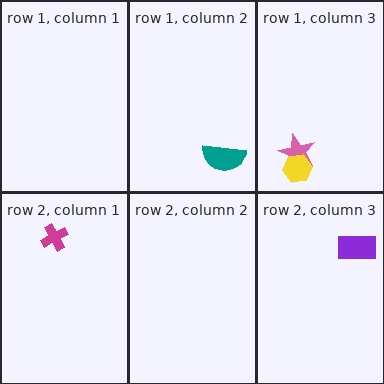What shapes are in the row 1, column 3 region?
The pink star, the yellow hexagon.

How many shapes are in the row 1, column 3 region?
2.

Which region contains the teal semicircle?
The row 1, column 2 region.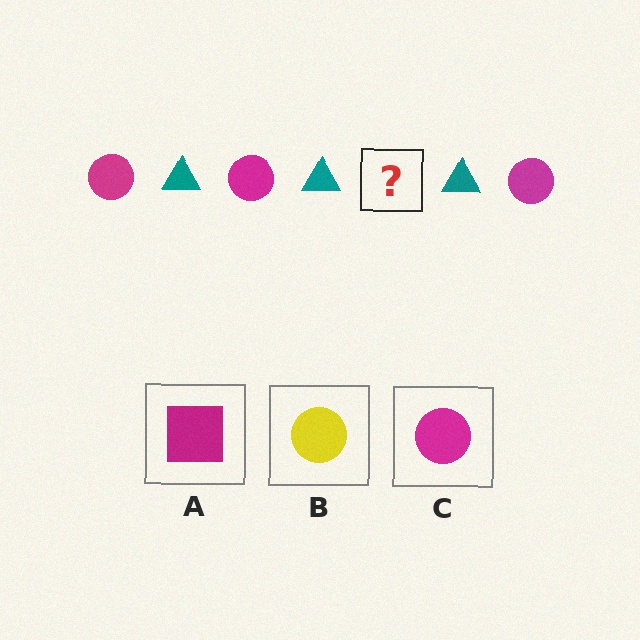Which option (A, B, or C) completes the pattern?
C.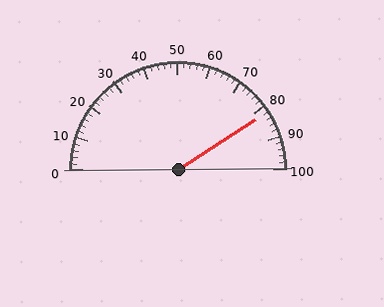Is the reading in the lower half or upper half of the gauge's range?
The reading is in the upper half of the range (0 to 100).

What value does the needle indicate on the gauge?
The needle indicates approximately 82.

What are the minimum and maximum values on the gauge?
The gauge ranges from 0 to 100.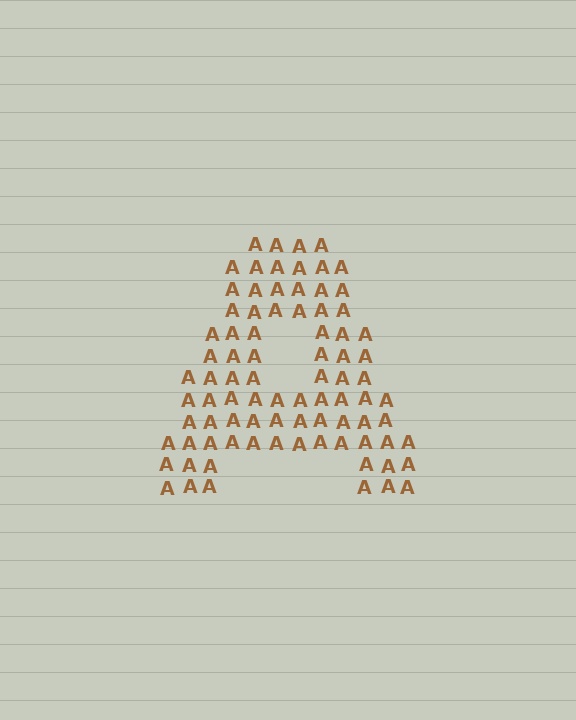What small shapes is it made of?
It is made of small letter A's.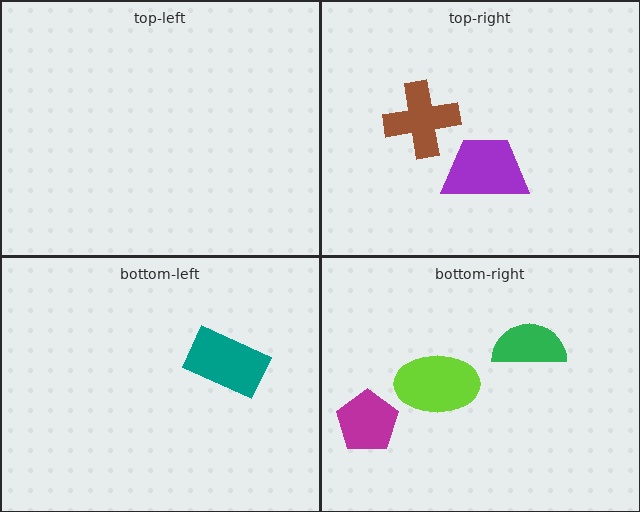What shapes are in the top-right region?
The brown cross, the purple trapezoid.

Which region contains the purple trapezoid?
The top-right region.